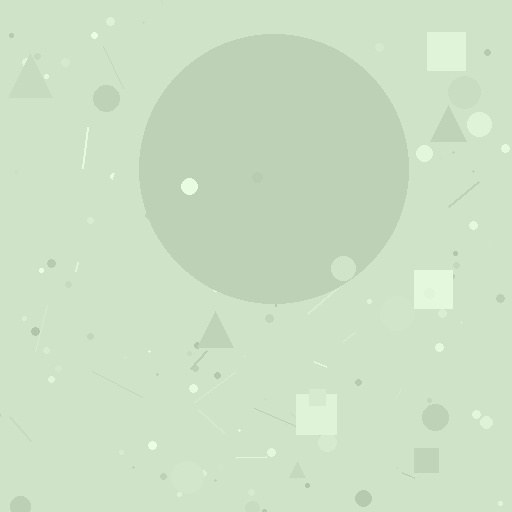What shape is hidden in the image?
A circle is hidden in the image.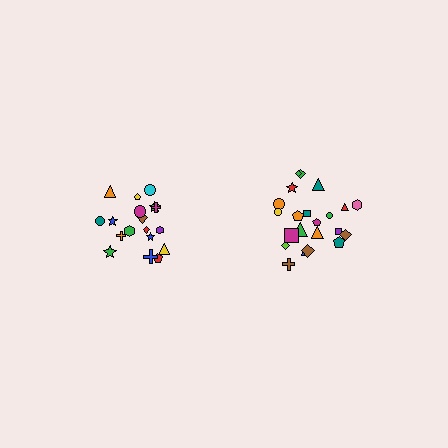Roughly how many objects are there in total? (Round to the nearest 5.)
Roughly 40 objects in total.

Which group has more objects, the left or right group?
The right group.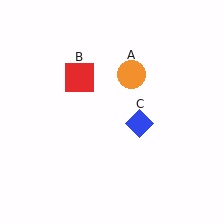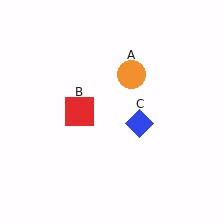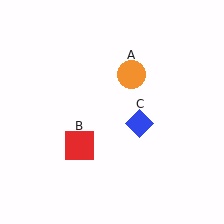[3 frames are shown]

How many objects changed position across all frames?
1 object changed position: red square (object B).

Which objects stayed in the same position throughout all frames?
Orange circle (object A) and blue diamond (object C) remained stationary.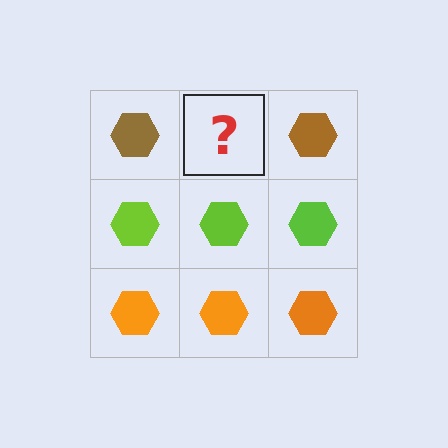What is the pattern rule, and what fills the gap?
The rule is that each row has a consistent color. The gap should be filled with a brown hexagon.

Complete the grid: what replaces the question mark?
The question mark should be replaced with a brown hexagon.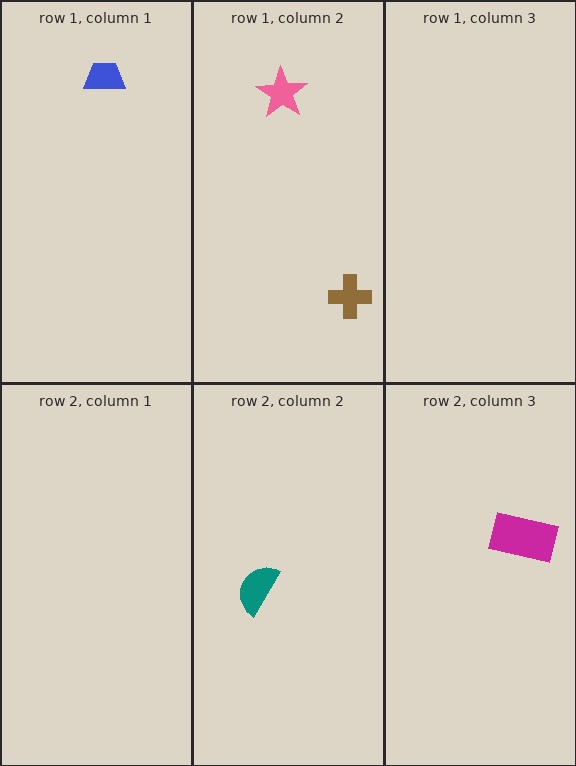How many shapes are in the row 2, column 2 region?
1.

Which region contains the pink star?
The row 1, column 2 region.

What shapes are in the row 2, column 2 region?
The teal semicircle.